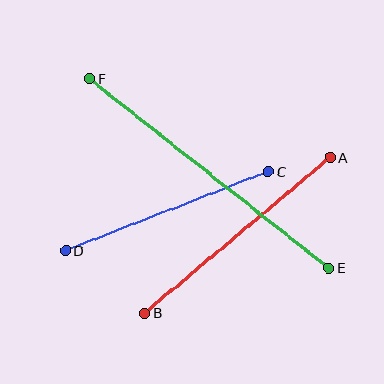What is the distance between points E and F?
The distance is approximately 305 pixels.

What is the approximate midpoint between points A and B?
The midpoint is at approximately (237, 235) pixels.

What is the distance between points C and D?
The distance is approximately 217 pixels.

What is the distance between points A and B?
The distance is approximately 242 pixels.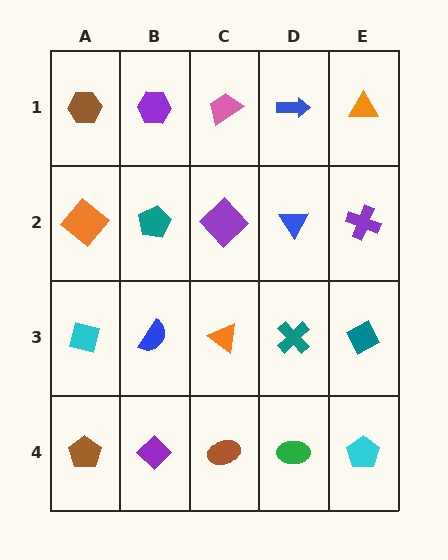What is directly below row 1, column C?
A purple diamond.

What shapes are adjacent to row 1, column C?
A purple diamond (row 2, column C), a purple hexagon (row 1, column B), a blue arrow (row 1, column D).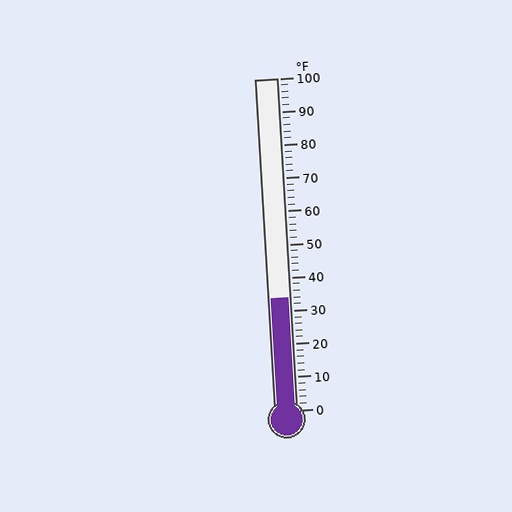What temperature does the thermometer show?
The thermometer shows approximately 34°F.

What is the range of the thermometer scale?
The thermometer scale ranges from 0°F to 100°F.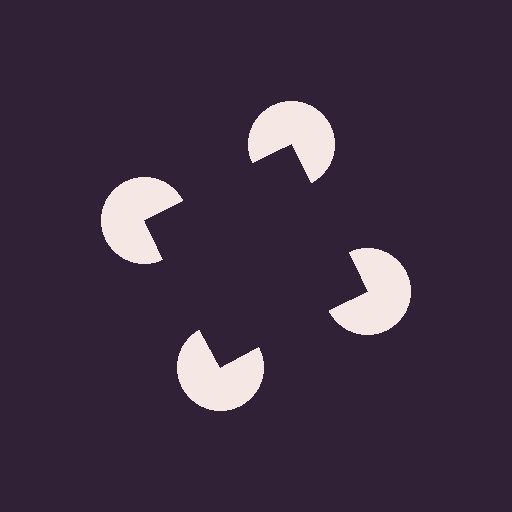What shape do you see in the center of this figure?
An illusory square — its edges are inferred from the aligned wedge cuts in the pac-man discs, not physically drawn.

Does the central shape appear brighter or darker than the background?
It typically appears slightly darker than the background, even though no actual brightness change is drawn.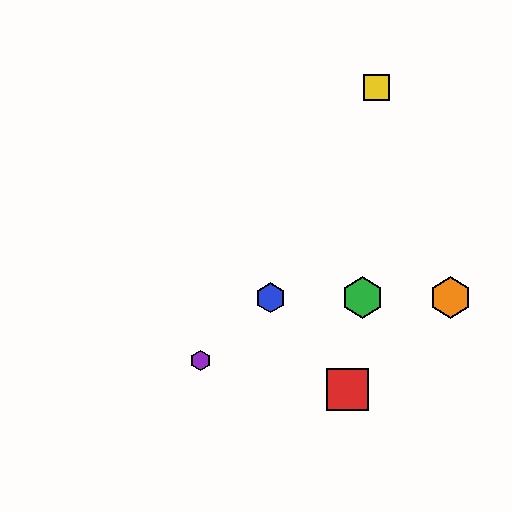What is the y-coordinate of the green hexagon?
The green hexagon is at y≈298.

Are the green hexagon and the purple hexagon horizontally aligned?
No, the green hexagon is at y≈298 and the purple hexagon is at y≈361.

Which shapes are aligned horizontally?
The blue hexagon, the green hexagon, the orange hexagon are aligned horizontally.